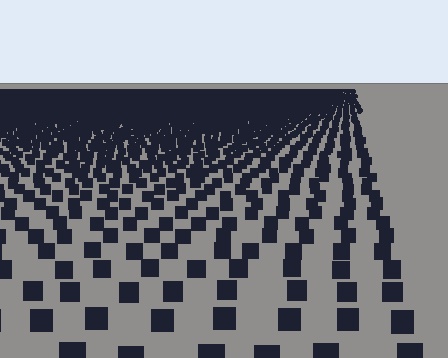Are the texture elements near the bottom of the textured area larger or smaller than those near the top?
Larger. Near the bottom, elements are closer to the viewer and appear at a bigger on-screen size.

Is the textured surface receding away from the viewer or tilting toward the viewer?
The surface is receding away from the viewer. Texture elements get smaller and denser toward the top.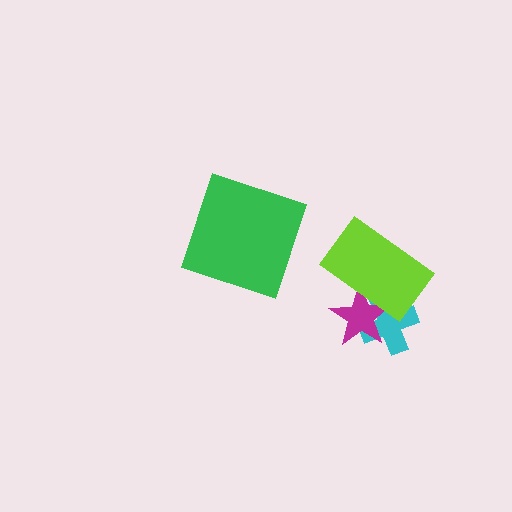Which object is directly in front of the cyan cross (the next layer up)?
The magenta star is directly in front of the cyan cross.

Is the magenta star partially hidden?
Yes, it is partially covered by another shape.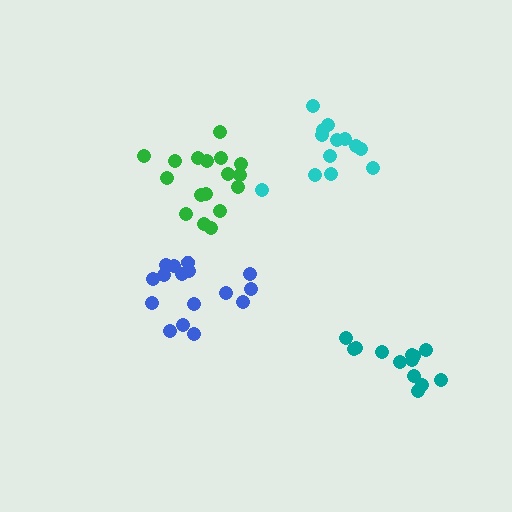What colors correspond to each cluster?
The clusters are colored: cyan, green, teal, blue.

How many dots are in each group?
Group 1: 13 dots, Group 2: 17 dots, Group 3: 13 dots, Group 4: 17 dots (60 total).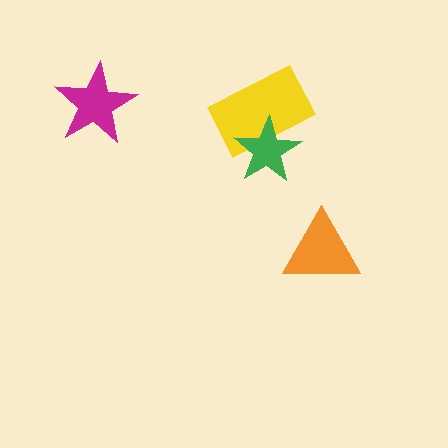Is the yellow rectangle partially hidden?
Yes, it is partially covered by another shape.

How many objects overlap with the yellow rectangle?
1 object overlaps with the yellow rectangle.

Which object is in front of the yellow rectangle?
The green star is in front of the yellow rectangle.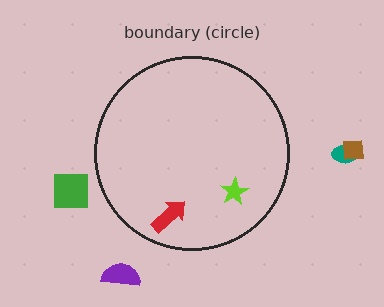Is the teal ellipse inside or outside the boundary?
Outside.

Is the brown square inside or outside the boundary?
Outside.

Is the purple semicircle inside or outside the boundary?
Outside.